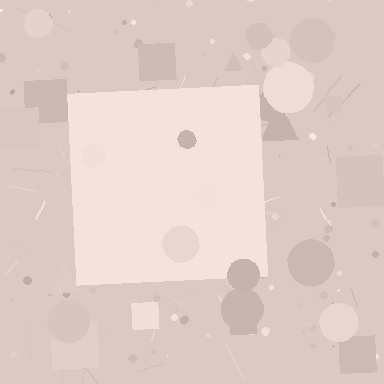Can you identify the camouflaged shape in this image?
The camouflaged shape is a square.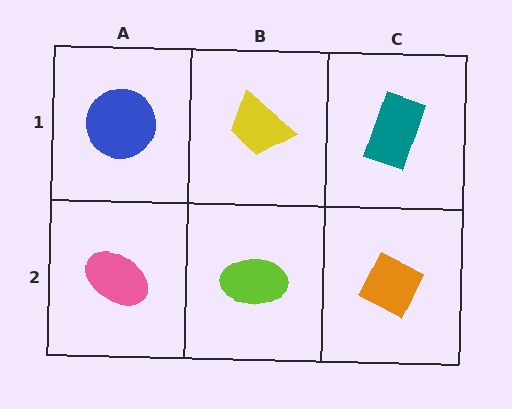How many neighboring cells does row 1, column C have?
2.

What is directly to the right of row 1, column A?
A yellow trapezoid.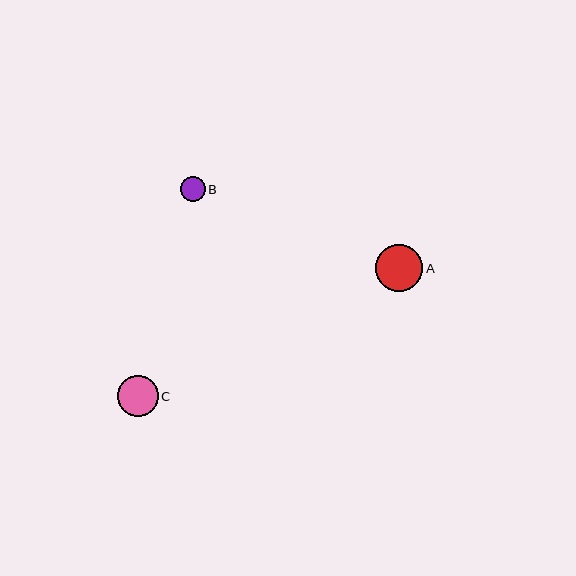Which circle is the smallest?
Circle B is the smallest with a size of approximately 25 pixels.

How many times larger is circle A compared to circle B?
Circle A is approximately 1.9 times the size of circle B.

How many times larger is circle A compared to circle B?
Circle A is approximately 1.9 times the size of circle B.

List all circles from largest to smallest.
From largest to smallest: A, C, B.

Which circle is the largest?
Circle A is the largest with a size of approximately 47 pixels.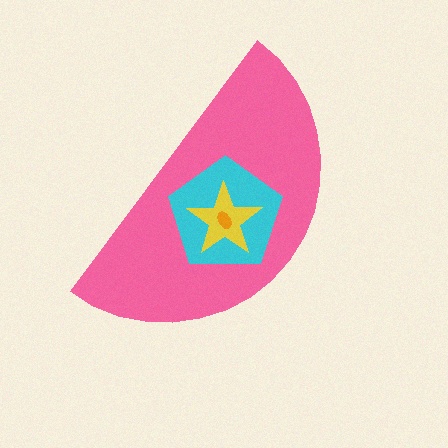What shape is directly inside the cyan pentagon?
The yellow star.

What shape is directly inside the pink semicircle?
The cyan pentagon.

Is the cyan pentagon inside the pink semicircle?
Yes.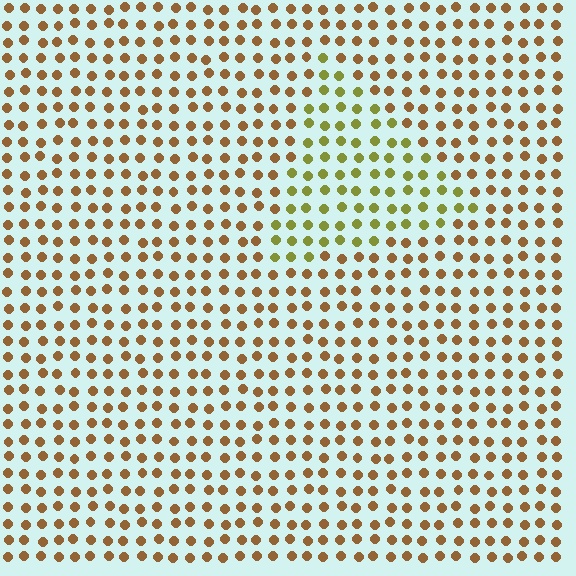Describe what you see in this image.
The image is filled with small brown elements in a uniform arrangement. A triangle-shaped region is visible where the elements are tinted to a slightly different hue, forming a subtle color boundary.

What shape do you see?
I see a triangle.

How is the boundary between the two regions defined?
The boundary is defined purely by a slight shift in hue (about 42 degrees). Spacing, size, and orientation are identical on both sides.